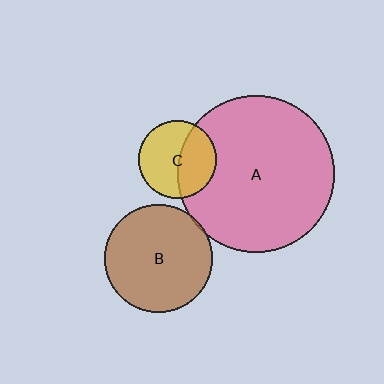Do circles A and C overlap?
Yes.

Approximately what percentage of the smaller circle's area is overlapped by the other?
Approximately 45%.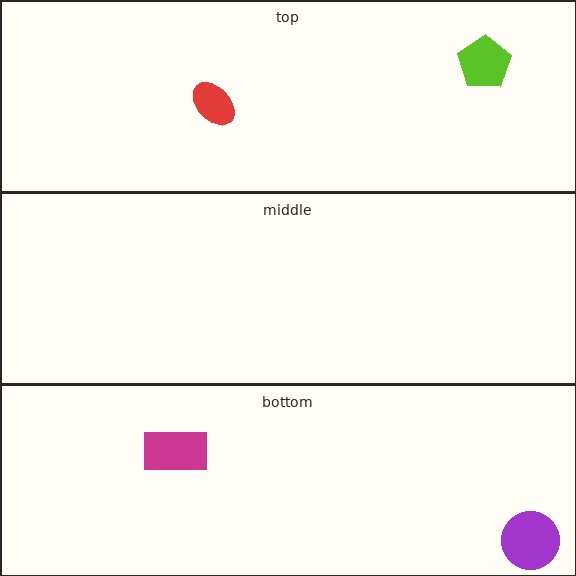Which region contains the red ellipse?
The top region.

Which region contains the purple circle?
The bottom region.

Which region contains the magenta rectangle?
The bottom region.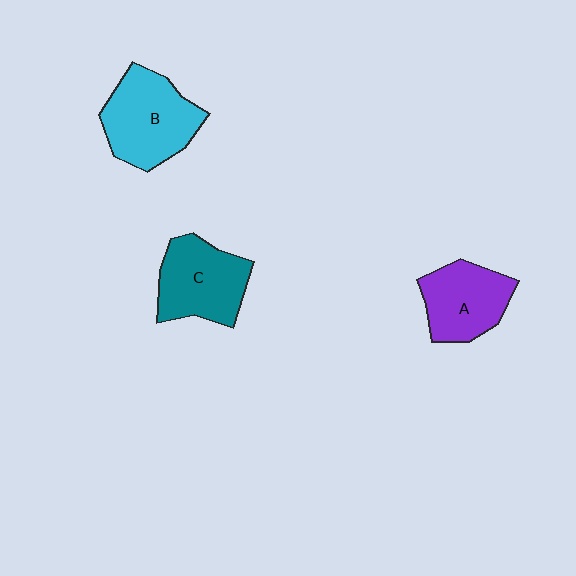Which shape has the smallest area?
Shape A (purple).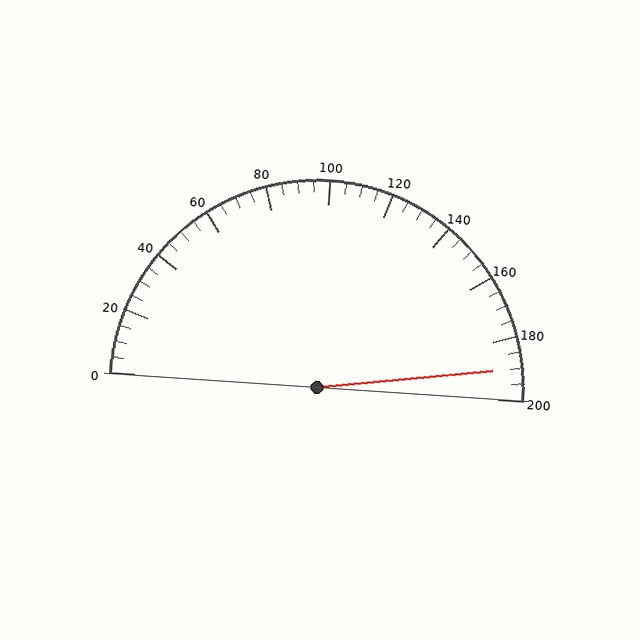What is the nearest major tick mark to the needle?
The nearest major tick mark is 200.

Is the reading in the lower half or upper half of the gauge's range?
The reading is in the upper half of the range (0 to 200).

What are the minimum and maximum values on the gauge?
The gauge ranges from 0 to 200.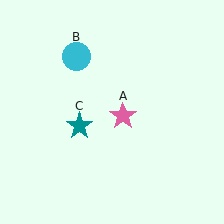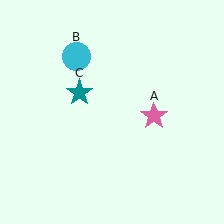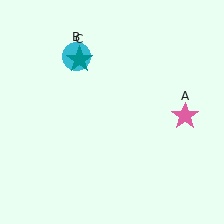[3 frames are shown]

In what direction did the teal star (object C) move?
The teal star (object C) moved up.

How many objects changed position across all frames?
2 objects changed position: pink star (object A), teal star (object C).